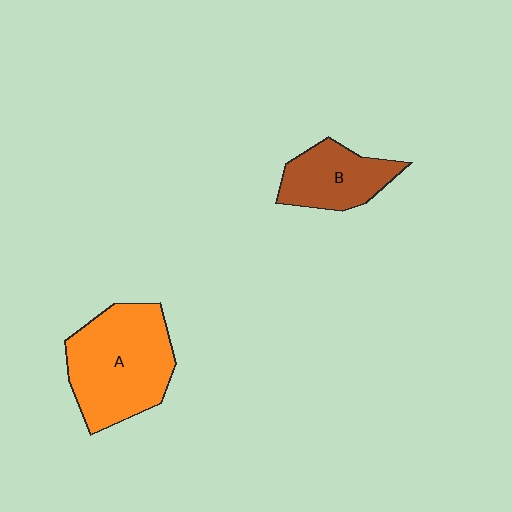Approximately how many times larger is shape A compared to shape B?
Approximately 1.7 times.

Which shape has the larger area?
Shape A (orange).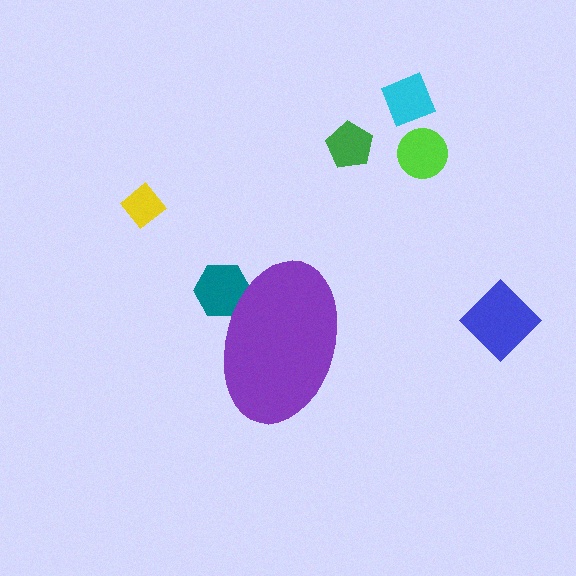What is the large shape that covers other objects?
A purple ellipse.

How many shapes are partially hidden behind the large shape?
1 shape is partially hidden.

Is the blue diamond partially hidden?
No, the blue diamond is fully visible.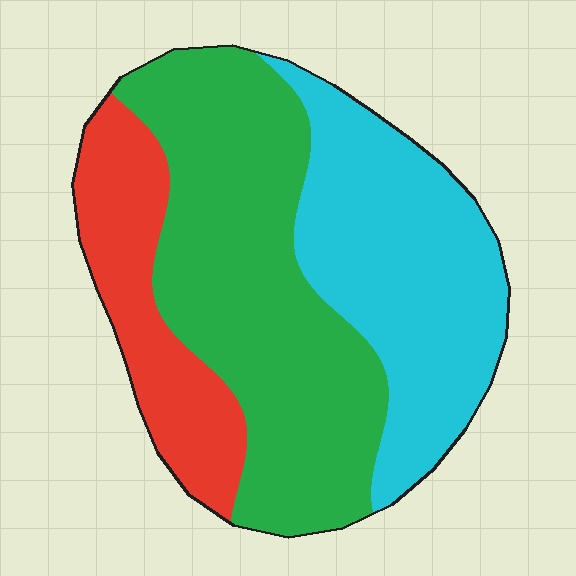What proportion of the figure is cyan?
Cyan covers 34% of the figure.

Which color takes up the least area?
Red, at roughly 20%.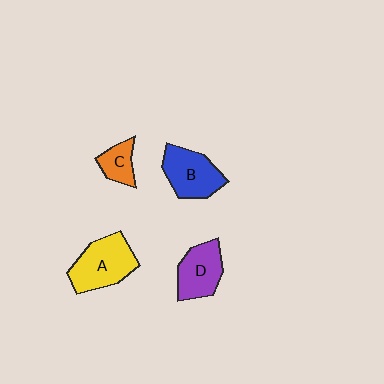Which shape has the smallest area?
Shape C (orange).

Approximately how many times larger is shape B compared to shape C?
Approximately 1.9 times.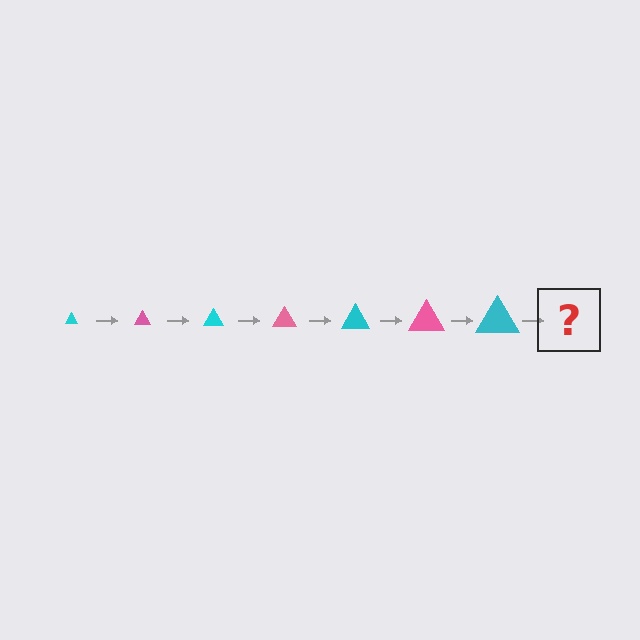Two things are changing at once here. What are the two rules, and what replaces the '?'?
The two rules are that the triangle grows larger each step and the color cycles through cyan and pink. The '?' should be a pink triangle, larger than the previous one.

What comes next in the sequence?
The next element should be a pink triangle, larger than the previous one.